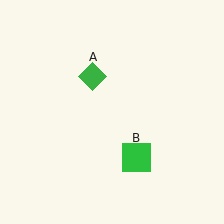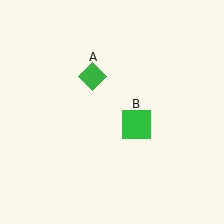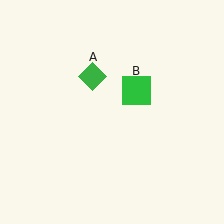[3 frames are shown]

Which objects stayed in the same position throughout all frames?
Green diamond (object A) remained stationary.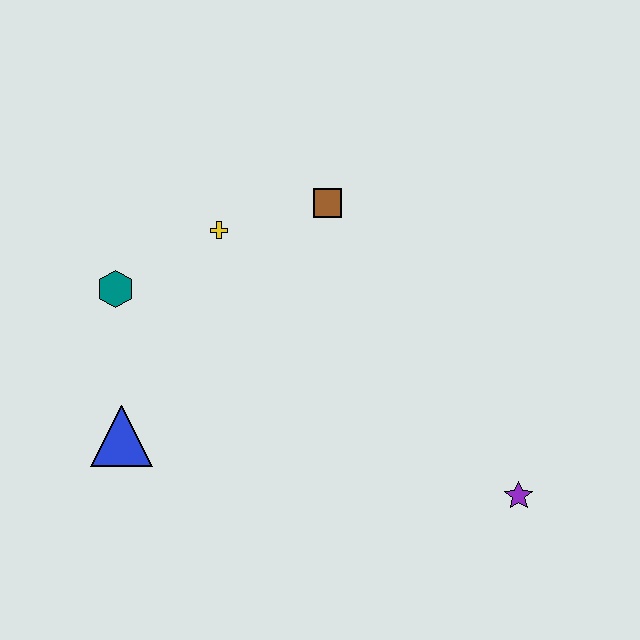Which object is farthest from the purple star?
The teal hexagon is farthest from the purple star.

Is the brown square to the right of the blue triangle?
Yes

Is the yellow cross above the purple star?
Yes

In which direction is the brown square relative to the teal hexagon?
The brown square is to the right of the teal hexagon.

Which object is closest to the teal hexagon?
The yellow cross is closest to the teal hexagon.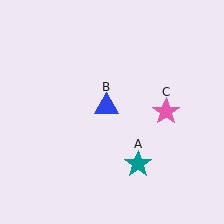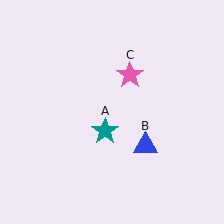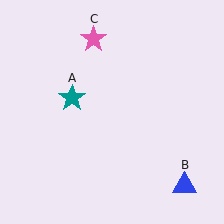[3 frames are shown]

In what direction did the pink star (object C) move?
The pink star (object C) moved up and to the left.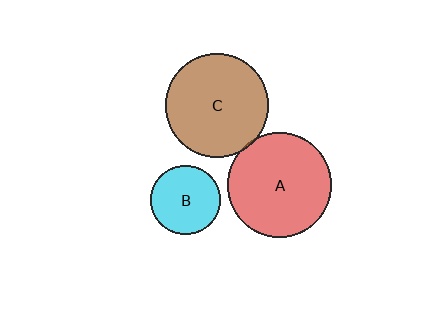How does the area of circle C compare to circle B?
Approximately 2.2 times.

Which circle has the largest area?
Circle A (red).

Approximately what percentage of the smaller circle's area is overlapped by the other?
Approximately 5%.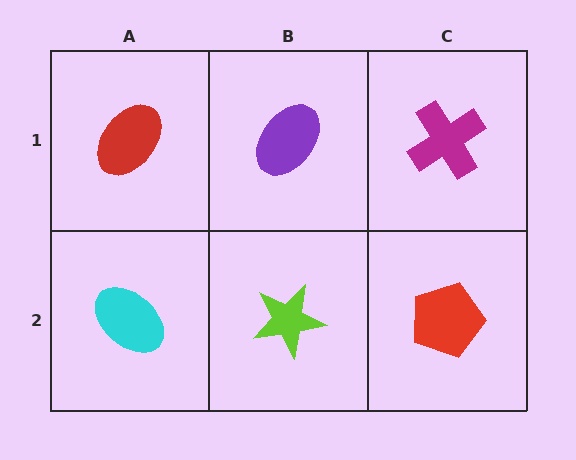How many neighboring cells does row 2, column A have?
2.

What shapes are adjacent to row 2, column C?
A magenta cross (row 1, column C), a lime star (row 2, column B).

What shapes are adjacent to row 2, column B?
A purple ellipse (row 1, column B), a cyan ellipse (row 2, column A), a red pentagon (row 2, column C).